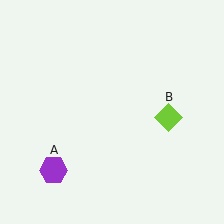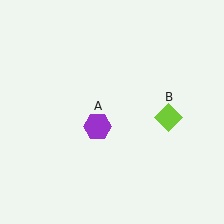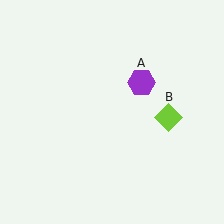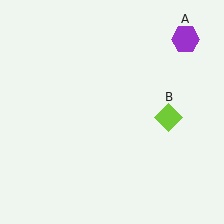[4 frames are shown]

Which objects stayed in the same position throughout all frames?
Lime diamond (object B) remained stationary.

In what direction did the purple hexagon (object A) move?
The purple hexagon (object A) moved up and to the right.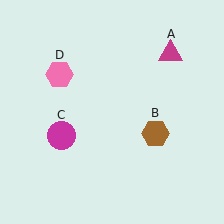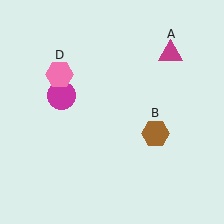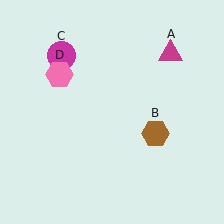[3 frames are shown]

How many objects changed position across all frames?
1 object changed position: magenta circle (object C).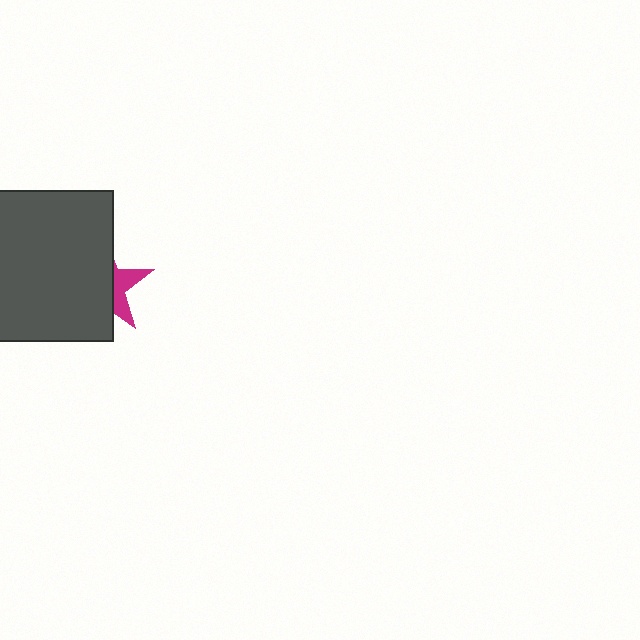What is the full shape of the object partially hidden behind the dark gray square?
The partially hidden object is a magenta star.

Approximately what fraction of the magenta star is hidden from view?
Roughly 68% of the magenta star is hidden behind the dark gray square.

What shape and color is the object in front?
The object in front is a dark gray square.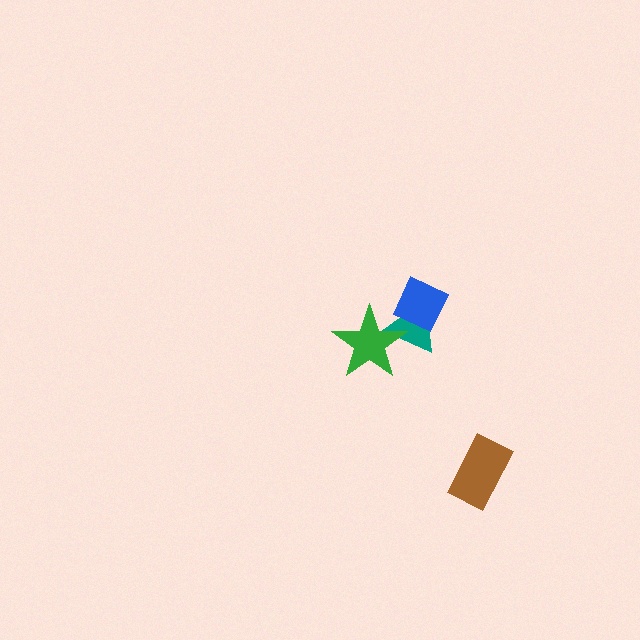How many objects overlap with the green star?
1 object overlaps with the green star.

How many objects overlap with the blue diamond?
1 object overlaps with the blue diamond.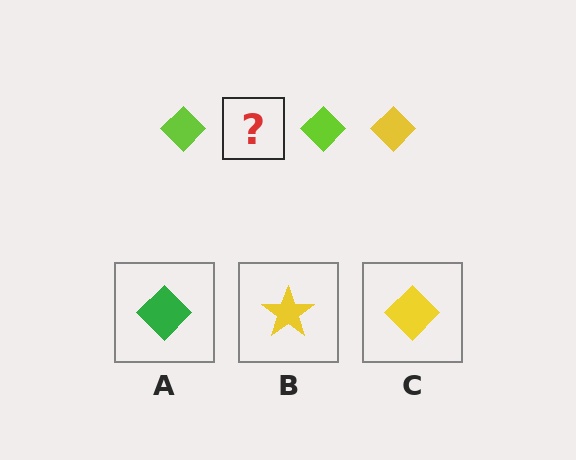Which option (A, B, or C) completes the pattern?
C.